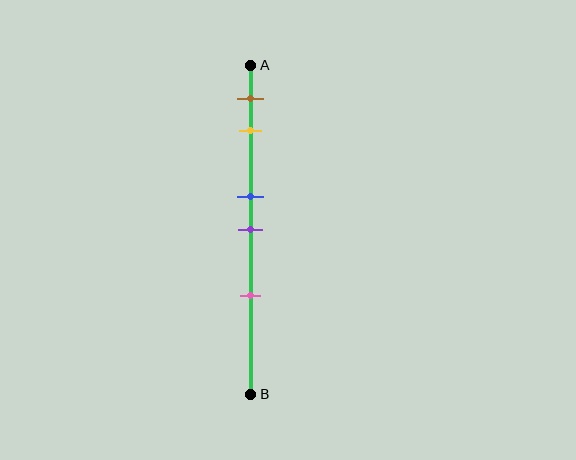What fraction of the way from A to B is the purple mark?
The purple mark is approximately 50% (0.5) of the way from A to B.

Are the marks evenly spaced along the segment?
No, the marks are not evenly spaced.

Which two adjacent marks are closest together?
The blue and purple marks are the closest adjacent pair.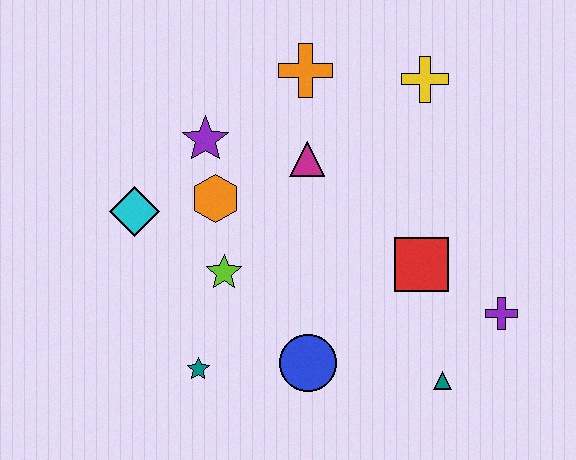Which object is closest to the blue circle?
The teal star is closest to the blue circle.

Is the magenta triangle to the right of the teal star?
Yes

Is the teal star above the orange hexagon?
No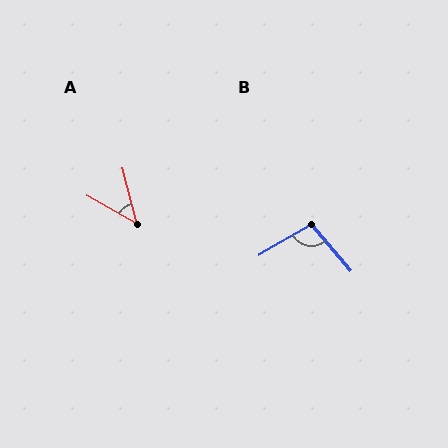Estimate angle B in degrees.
Approximately 101 degrees.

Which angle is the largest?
B, at approximately 101 degrees.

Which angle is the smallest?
A, at approximately 46 degrees.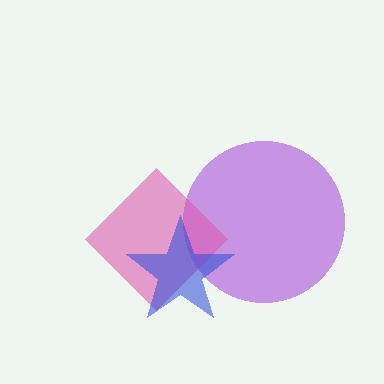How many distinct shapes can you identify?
There are 3 distinct shapes: a purple circle, a pink diamond, a blue star.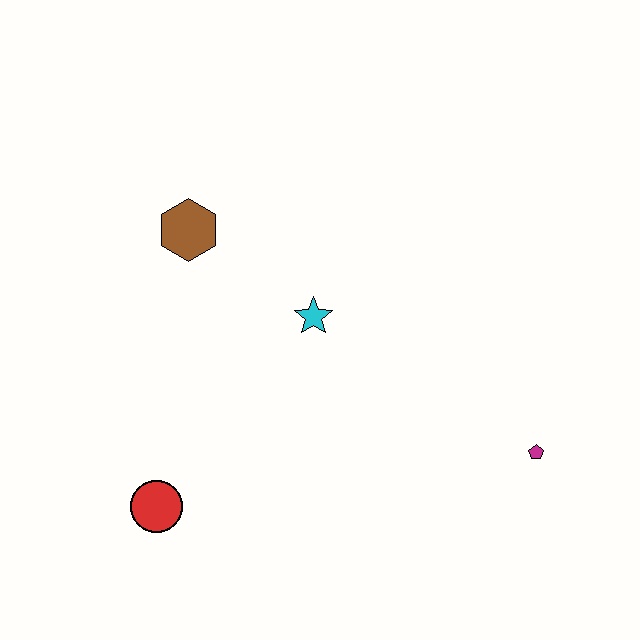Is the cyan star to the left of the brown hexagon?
No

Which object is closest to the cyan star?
The brown hexagon is closest to the cyan star.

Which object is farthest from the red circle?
The magenta pentagon is farthest from the red circle.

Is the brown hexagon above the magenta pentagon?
Yes